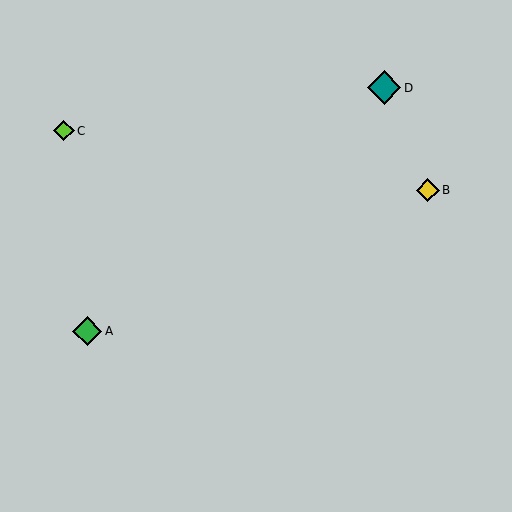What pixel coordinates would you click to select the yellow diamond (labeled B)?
Click at (428, 190) to select the yellow diamond B.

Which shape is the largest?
The teal diamond (labeled D) is the largest.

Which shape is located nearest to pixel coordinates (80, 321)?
The green diamond (labeled A) at (87, 331) is nearest to that location.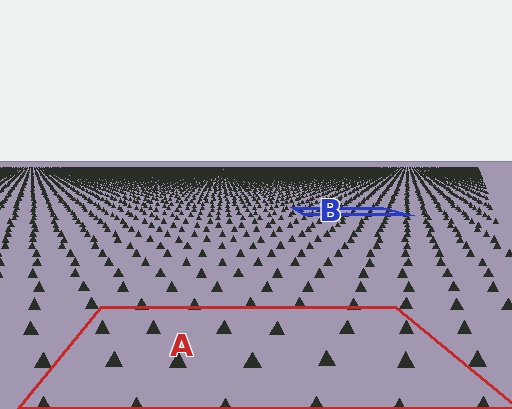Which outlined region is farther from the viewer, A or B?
Region B is farther from the viewer — the texture elements inside it appear smaller and more densely packed.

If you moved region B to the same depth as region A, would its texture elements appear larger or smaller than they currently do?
They would appear larger. At a closer depth, the same texture elements are projected at a bigger on-screen size.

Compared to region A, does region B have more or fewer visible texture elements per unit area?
Region B has more texture elements per unit area — they are packed more densely because it is farther away.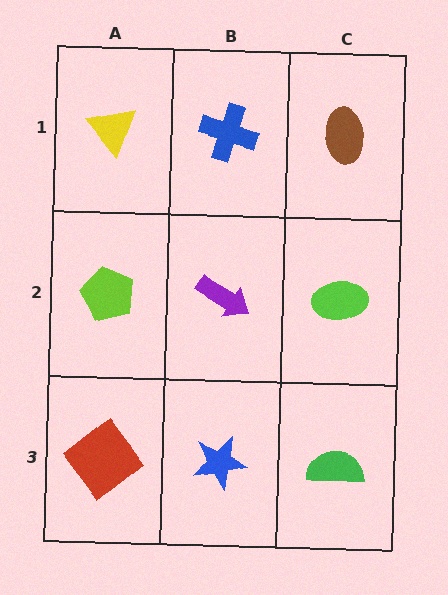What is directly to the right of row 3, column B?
A green semicircle.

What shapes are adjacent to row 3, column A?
A lime pentagon (row 2, column A), a blue star (row 3, column B).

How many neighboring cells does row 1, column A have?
2.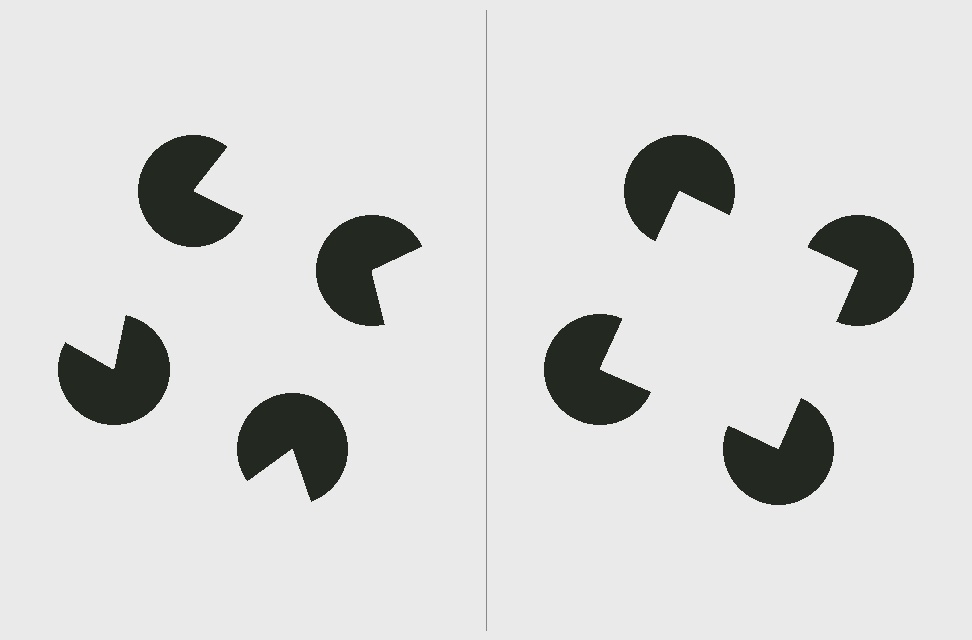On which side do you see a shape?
An illusory square appears on the right side. On the left side the wedge cuts are rotated, so no coherent shape forms.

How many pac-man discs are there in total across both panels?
8 — 4 on each side.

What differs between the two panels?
The pac-man discs are positioned identically on both sides; only the wedge orientations differ. On the right they align to a square; on the left they are misaligned.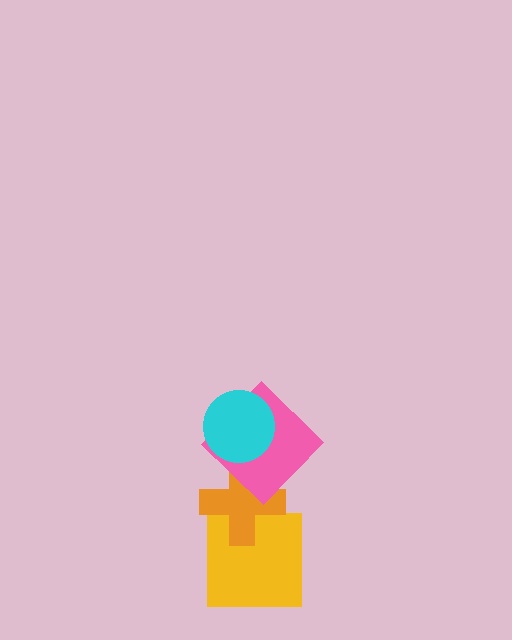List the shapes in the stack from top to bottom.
From top to bottom: the cyan circle, the pink diamond, the orange cross, the yellow square.